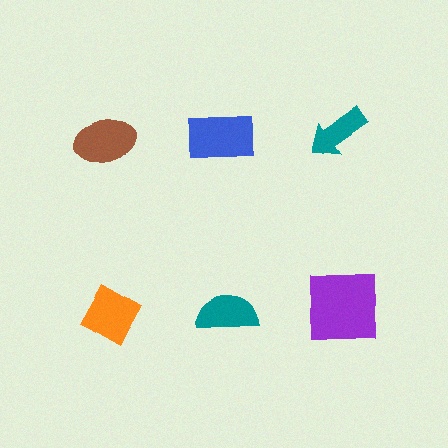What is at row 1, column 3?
A teal arrow.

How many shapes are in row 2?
3 shapes.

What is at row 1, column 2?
A blue rectangle.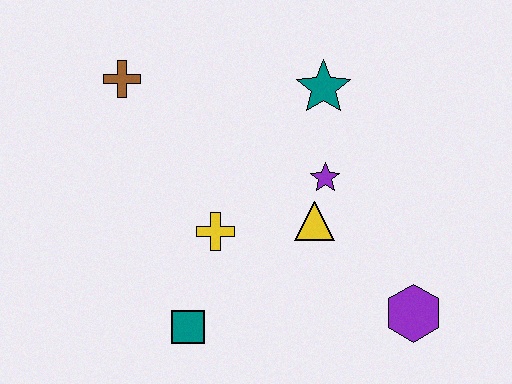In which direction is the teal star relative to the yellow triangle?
The teal star is above the yellow triangle.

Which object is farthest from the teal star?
The teal square is farthest from the teal star.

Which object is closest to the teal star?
The purple star is closest to the teal star.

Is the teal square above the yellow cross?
No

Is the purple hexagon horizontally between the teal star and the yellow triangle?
No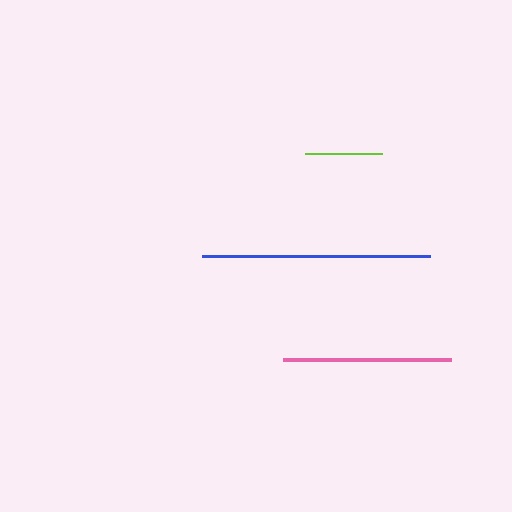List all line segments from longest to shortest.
From longest to shortest: blue, pink, lime.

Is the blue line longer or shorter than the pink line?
The blue line is longer than the pink line.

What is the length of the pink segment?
The pink segment is approximately 167 pixels long.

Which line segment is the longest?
The blue line is the longest at approximately 228 pixels.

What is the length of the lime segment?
The lime segment is approximately 77 pixels long.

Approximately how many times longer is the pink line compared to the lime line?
The pink line is approximately 2.2 times the length of the lime line.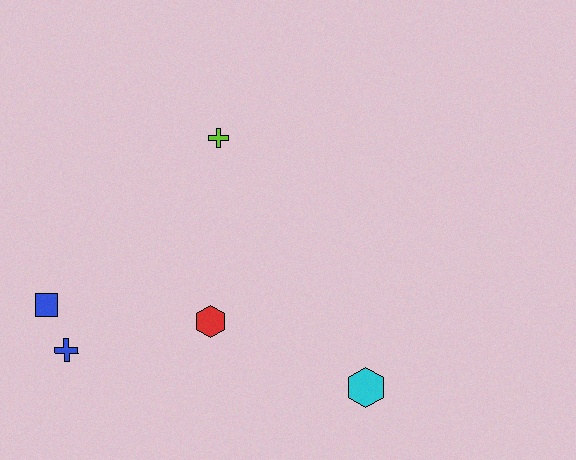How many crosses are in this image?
There are 2 crosses.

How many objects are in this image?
There are 5 objects.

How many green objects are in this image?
There are no green objects.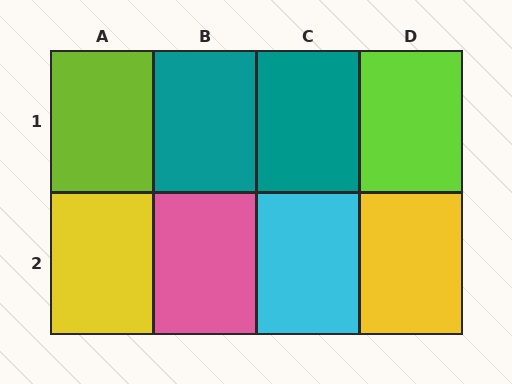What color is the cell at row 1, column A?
Lime.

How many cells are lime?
2 cells are lime.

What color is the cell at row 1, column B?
Teal.